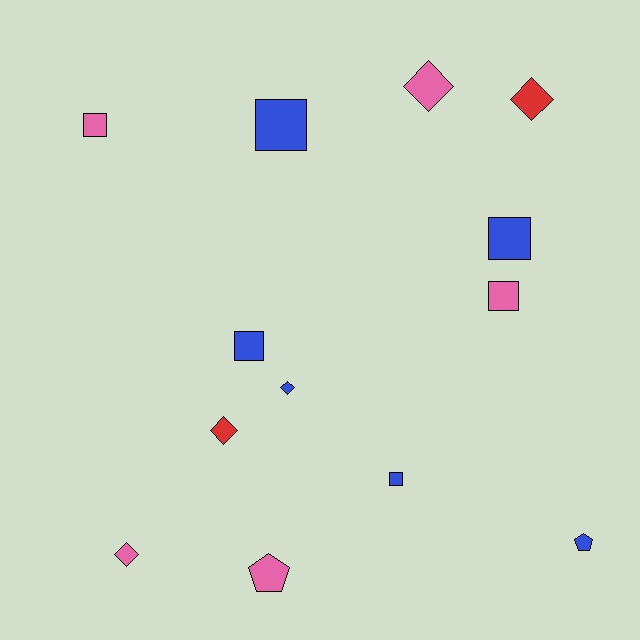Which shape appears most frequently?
Square, with 6 objects.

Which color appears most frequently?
Blue, with 6 objects.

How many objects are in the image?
There are 13 objects.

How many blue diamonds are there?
There is 1 blue diamond.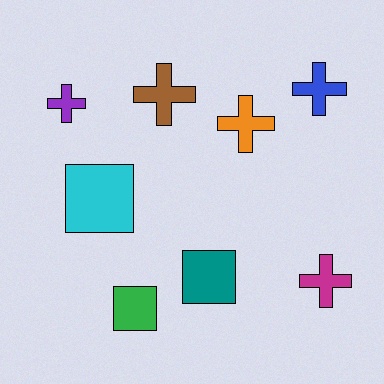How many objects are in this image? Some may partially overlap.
There are 8 objects.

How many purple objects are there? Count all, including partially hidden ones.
There is 1 purple object.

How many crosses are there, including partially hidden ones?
There are 5 crosses.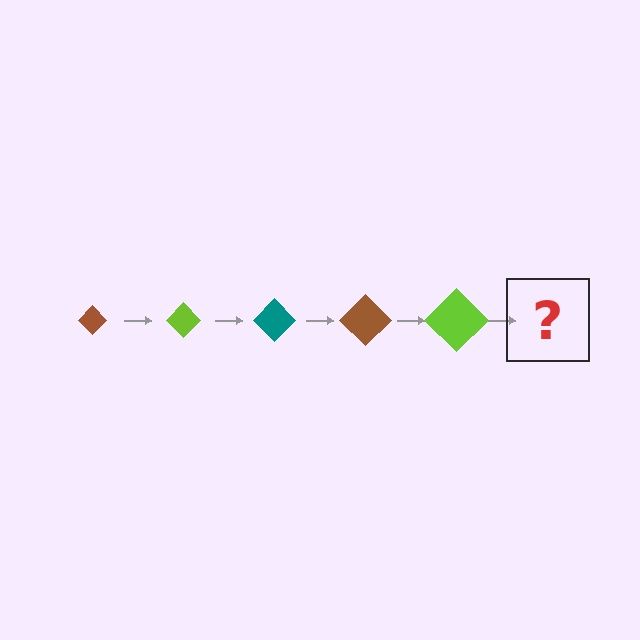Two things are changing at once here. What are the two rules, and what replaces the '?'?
The two rules are that the diamond grows larger each step and the color cycles through brown, lime, and teal. The '?' should be a teal diamond, larger than the previous one.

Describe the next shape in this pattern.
It should be a teal diamond, larger than the previous one.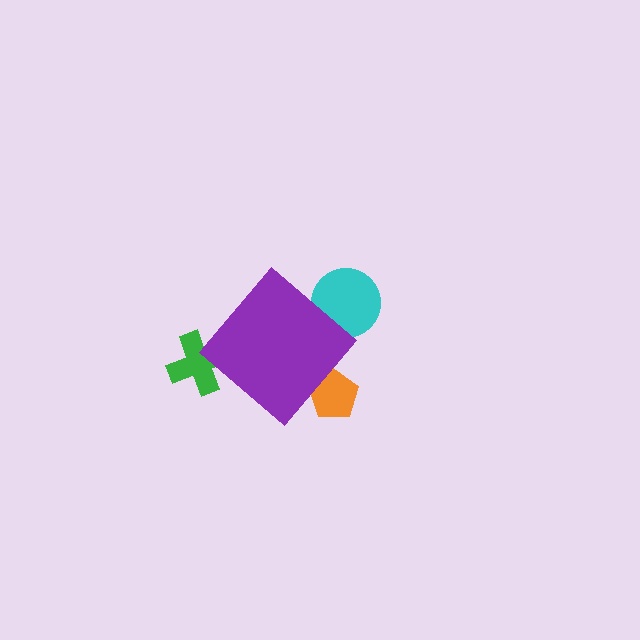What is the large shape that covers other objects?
A purple diamond.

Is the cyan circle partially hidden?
Yes, the cyan circle is partially hidden behind the purple diamond.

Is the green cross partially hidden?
Yes, the green cross is partially hidden behind the purple diamond.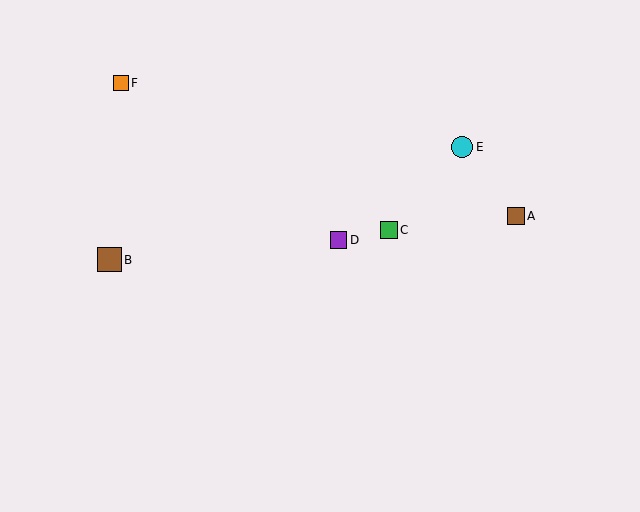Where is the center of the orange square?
The center of the orange square is at (121, 83).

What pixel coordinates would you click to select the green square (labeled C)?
Click at (389, 230) to select the green square C.